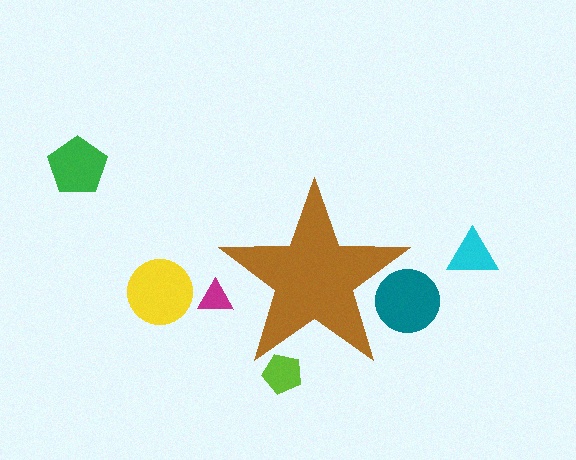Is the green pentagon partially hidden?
No, the green pentagon is fully visible.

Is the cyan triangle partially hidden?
No, the cyan triangle is fully visible.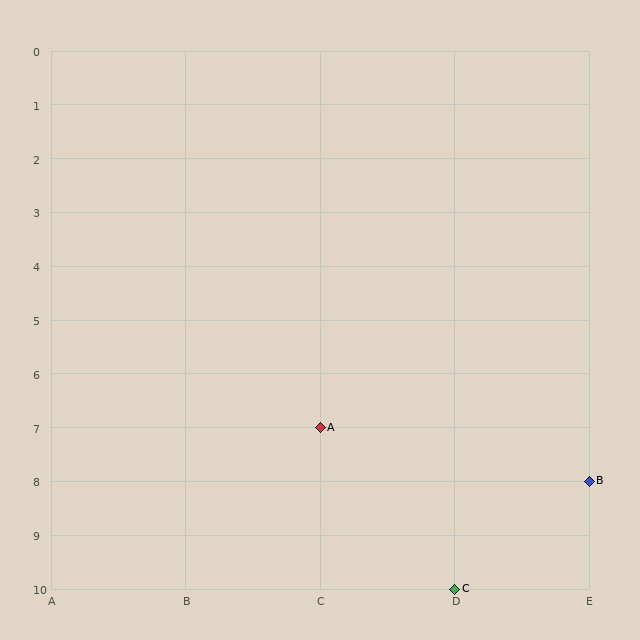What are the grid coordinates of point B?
Point B is at grid coordinates (E, 8).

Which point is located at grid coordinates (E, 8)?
Point B is at (E, 8).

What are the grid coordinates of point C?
Point C is at grid coordinates (D, 10).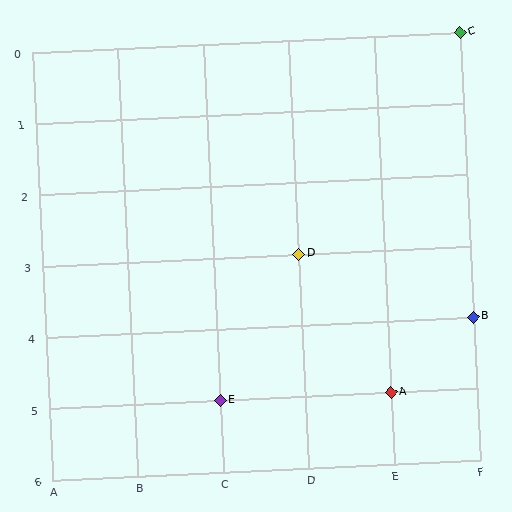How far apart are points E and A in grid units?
Points E and A are 2 columns apart.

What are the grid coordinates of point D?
Point D is at grid coordinates (D, 3).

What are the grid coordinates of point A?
Point A is at grid coordinates (E, 5).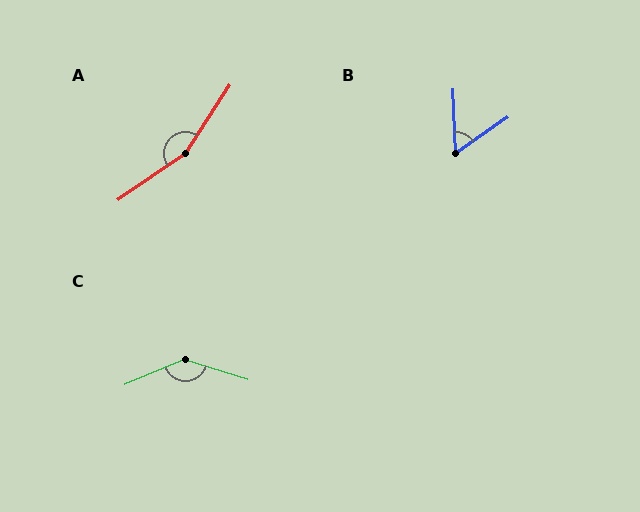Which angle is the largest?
A, at approximately 158 degrees.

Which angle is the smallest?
B, at approximately 57 degrees.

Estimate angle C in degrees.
Approximately 140 degrees.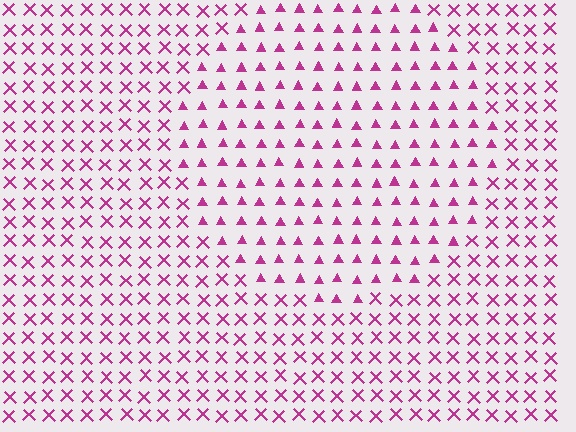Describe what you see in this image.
The image is filled with small magenta elements arranged in a uniform grid. A circle-shaped region contains triangles, while the surrounding area contains X marks. The boundary is defined purely by the change in element shape.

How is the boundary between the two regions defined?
The boundary is defined by a change in element shape: triangles inside vs. X marks outside. All elements share the same color and spacing.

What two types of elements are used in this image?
The image uses triangles inside the circle region and X marks outside it.